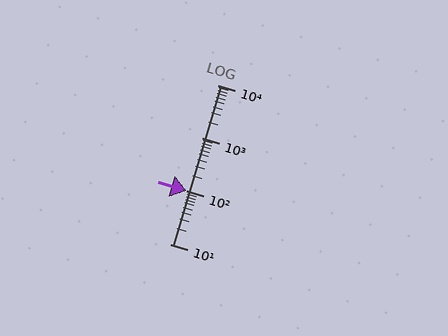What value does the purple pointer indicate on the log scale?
The pointer indicates approximately 100.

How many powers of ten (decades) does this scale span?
The scale spans 3 decades, from 10 to 10000.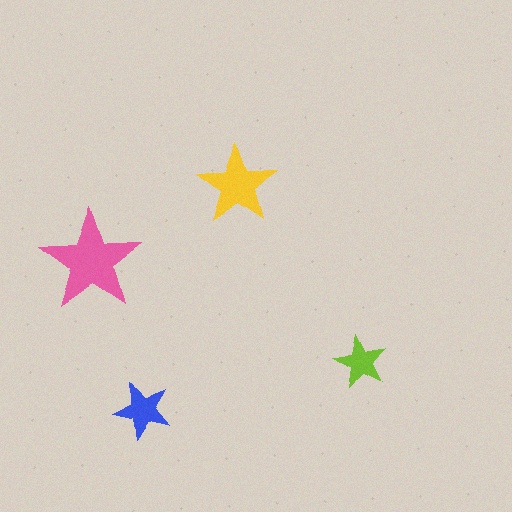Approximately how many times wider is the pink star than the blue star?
About 1.5 times wider.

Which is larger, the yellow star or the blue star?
The yellow one.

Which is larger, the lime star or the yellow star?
The yellow one.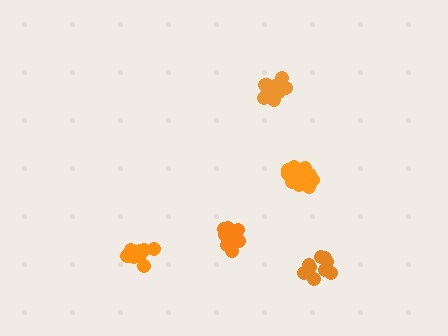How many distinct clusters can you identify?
There are 5 distinct clusters.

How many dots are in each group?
Group 1: 11 dots, Group 2: 16 dots, Group 3: 11 dots, Group 4: 15 dots, Group 5: 11 dots (64 total).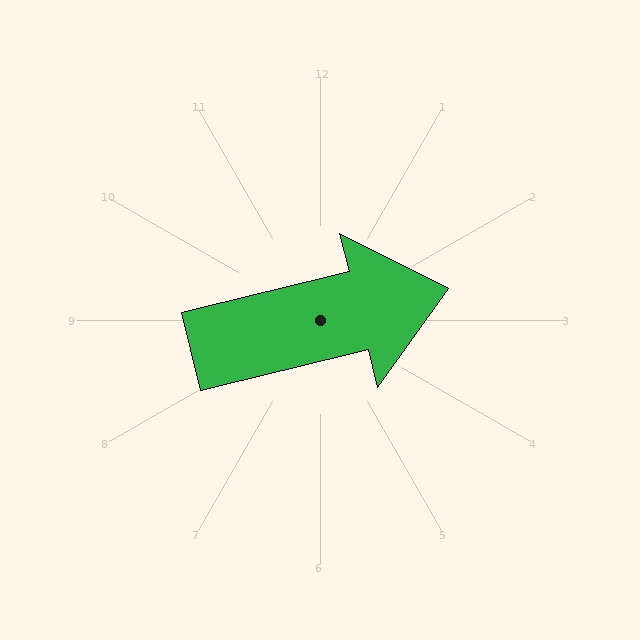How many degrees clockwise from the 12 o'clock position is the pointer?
Approximately 76 degrees.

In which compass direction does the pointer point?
East.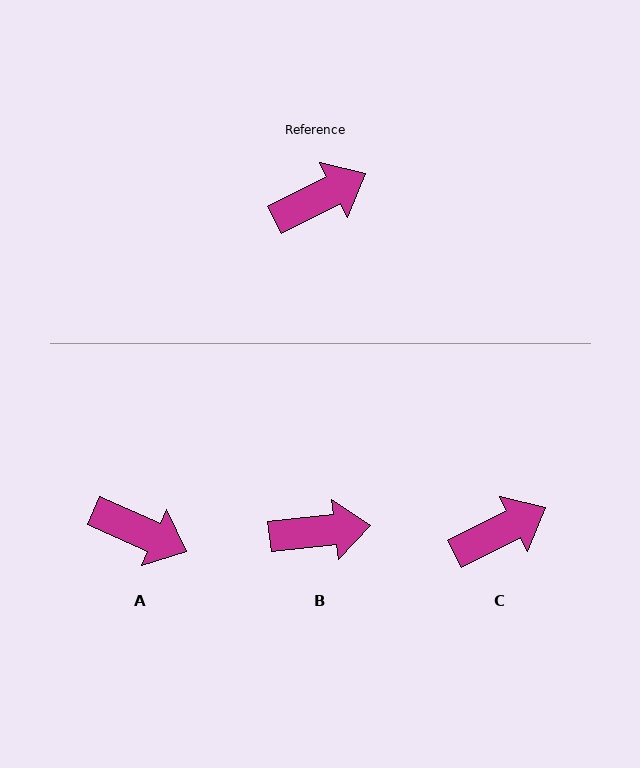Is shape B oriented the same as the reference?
No, it is off by about 21 degrees.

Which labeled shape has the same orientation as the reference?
C.